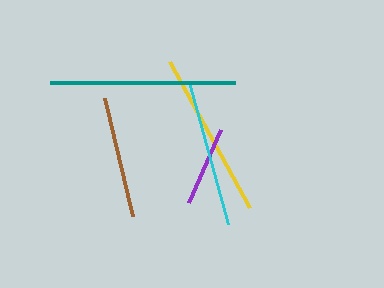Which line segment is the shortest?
The purple line is the shortest at approximately 80 pixels.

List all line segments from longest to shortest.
From longest to shortest: teal, yellow, cyan, brown, purple.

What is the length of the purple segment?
The purple segment is approximately 80 pixels long.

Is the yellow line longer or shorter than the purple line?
The yellow line is longer than the purple line.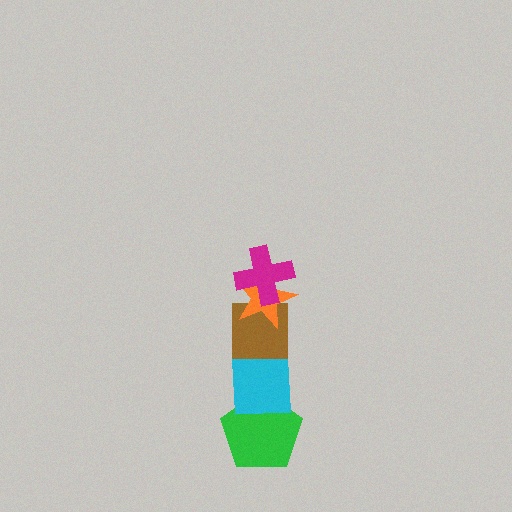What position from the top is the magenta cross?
The magenta cross is 1st from the top.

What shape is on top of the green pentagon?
The cyan square is on top of the green pentagon.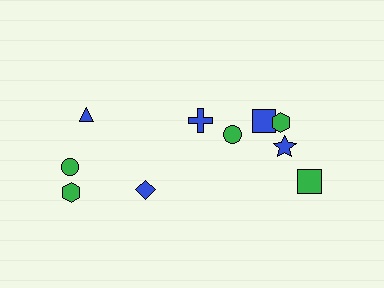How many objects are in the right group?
There are 6 objects.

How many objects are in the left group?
There are 4 objects.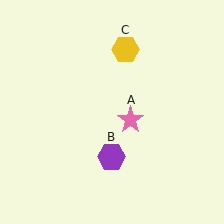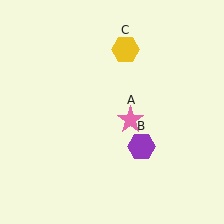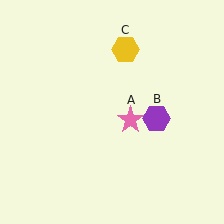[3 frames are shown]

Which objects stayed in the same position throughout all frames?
Pink star (object A) and yellow hexagon (object C) remained stationary.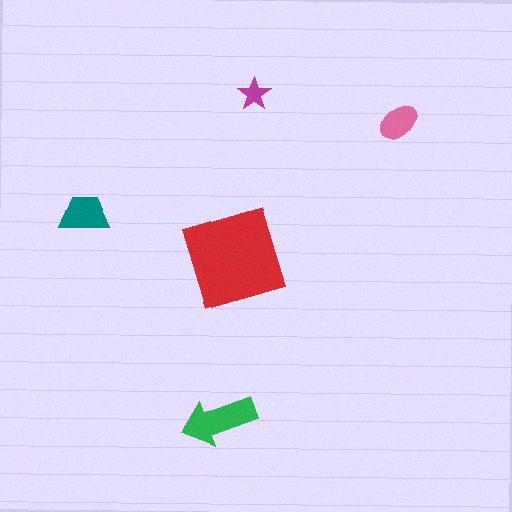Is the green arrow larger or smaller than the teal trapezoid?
Larger.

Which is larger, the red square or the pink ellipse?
The red square.